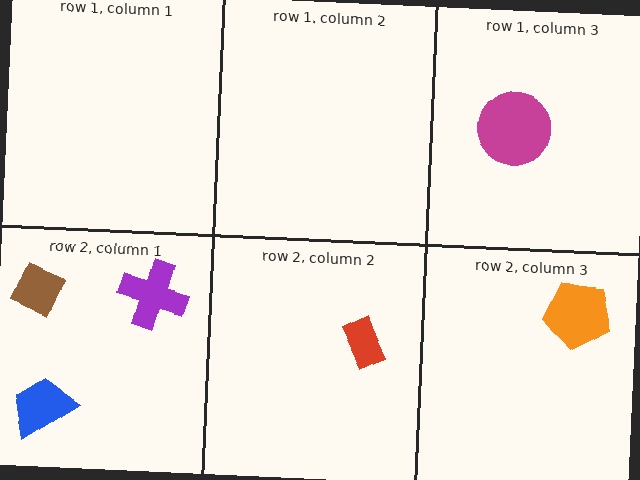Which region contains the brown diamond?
The row 2, column 1 region.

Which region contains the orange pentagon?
The row 2, column 3 region.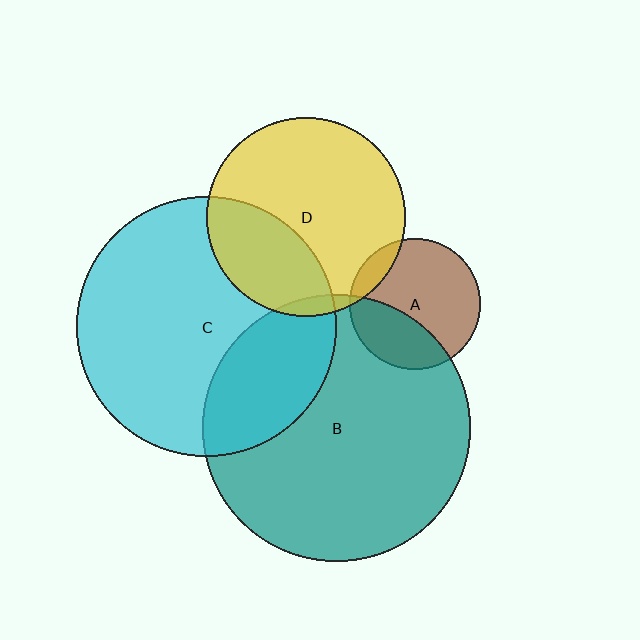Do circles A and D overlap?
Yes.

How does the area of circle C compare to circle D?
Approximately 1.7 times.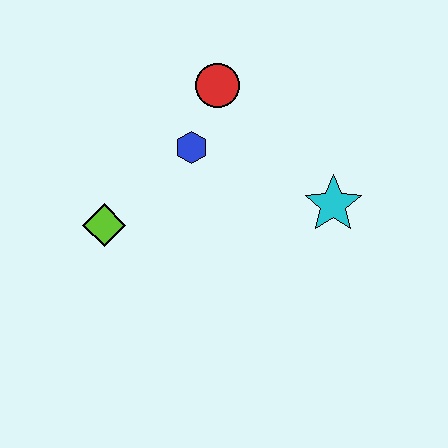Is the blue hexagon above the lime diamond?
Yes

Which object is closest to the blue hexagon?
The red circle is closest to the blue hexagon.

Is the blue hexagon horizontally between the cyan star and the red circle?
No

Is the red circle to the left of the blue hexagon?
No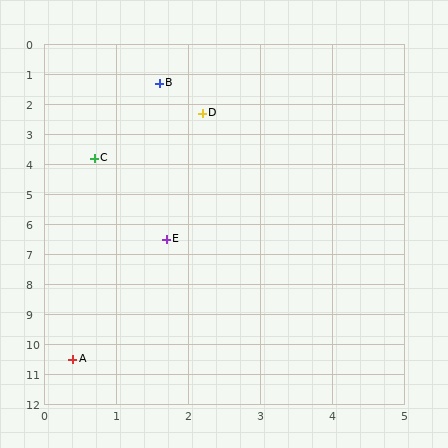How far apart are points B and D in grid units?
Points B and D are about 1.2 grid units apart.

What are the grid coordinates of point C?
Point C is at approximately (0.7, 3.8).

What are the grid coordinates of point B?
Point B is at approximately (1.6, 1.3).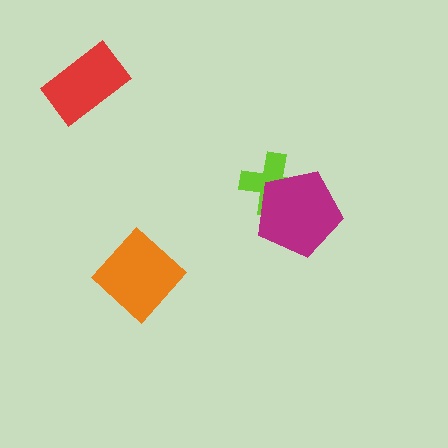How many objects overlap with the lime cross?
1 object overlaps with the lime cross.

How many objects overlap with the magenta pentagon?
1 object overlaps with the magenta pentagon.